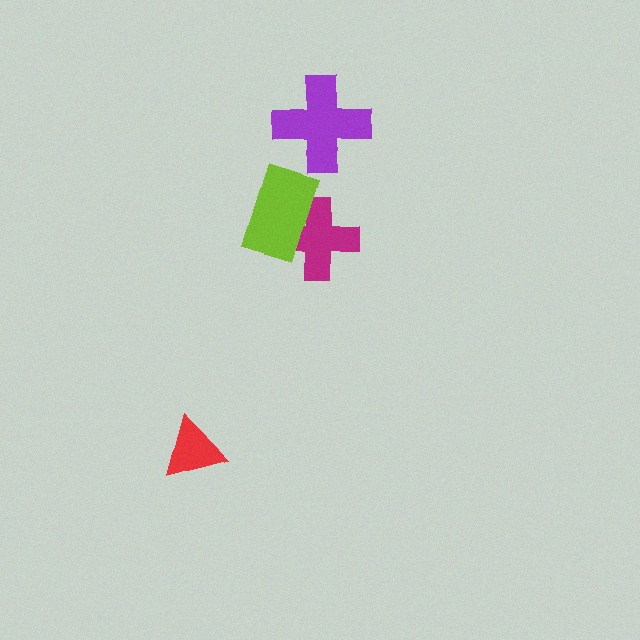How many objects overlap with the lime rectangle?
1 object overlaps with the lime rectangle.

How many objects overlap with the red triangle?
0 objects overlap with the red triangle.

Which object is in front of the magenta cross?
The lime rectangle is in front of the magenta cross.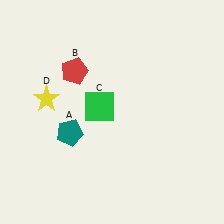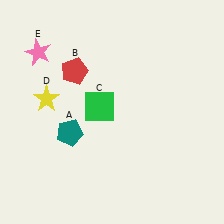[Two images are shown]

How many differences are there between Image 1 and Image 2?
There is 1 difference between the two images.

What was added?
A pink star (E) was added in Image 2.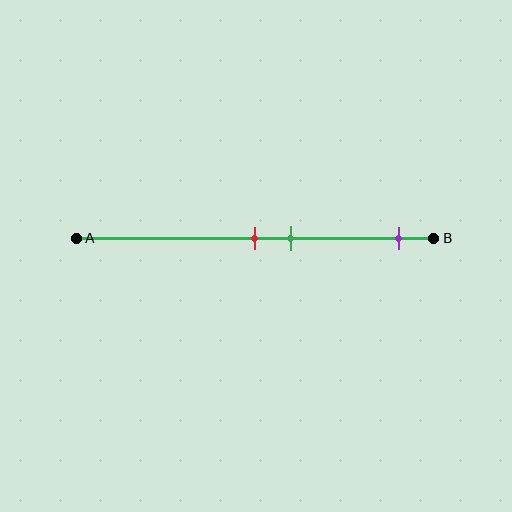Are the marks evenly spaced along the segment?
No, the marks are not evenly spaced.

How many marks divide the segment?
There are 3 marks dividing the segment.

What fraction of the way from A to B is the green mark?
The green mark is approximately 60% (0.6) of the way from A to B.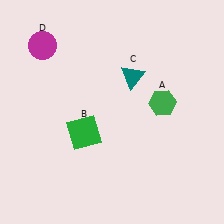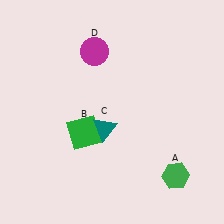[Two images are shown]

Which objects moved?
The objects that moved are: the green hexagon (A), the teal triangle (C), the magenta circle (D).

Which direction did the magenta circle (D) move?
The magenta circle (D) moved right.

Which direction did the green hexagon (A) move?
The green hexagon (A) moved down.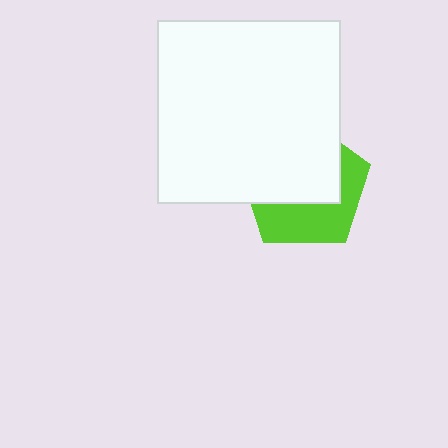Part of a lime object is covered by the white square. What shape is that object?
It is a pentagon.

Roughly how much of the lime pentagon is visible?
A small part of it is visible (roughly 43%).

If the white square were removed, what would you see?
You would see the complete lime pentagon.